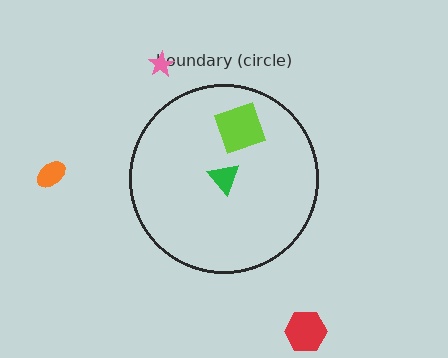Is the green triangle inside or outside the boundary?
Inside.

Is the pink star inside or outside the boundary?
Outside.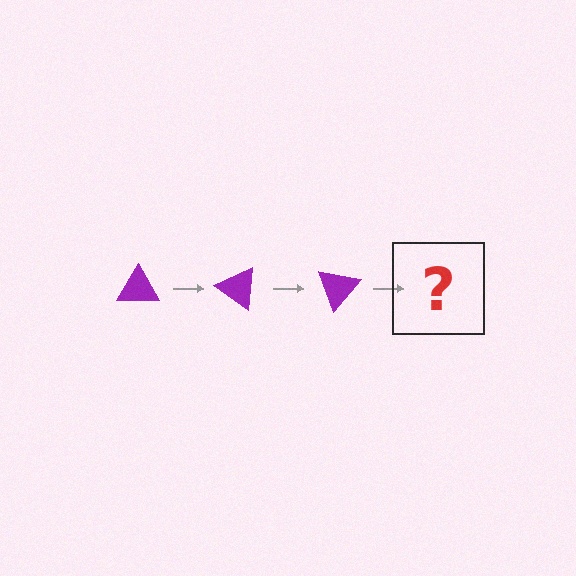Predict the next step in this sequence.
The next step is a purple triangle rotated 105 degrees.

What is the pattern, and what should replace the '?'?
The pattern is that the triangle rotates 35 degrees each step. The '?' should be a purple triangle rotated 105 degrees.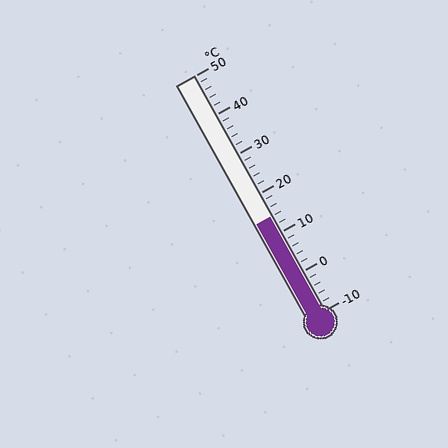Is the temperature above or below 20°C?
The temperature is below 20°C.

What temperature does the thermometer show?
The thermometer shows approximately 14°C.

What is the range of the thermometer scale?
The thermometer scale ranges from -10°C to 50°C.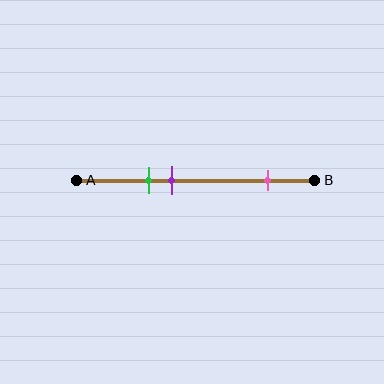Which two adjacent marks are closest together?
The green and purple marks are the closest adjacent pair.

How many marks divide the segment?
There are 3 marks dividing the segment.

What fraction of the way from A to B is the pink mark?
The pink mark is approximately 80% (0.8) of the way from A to B.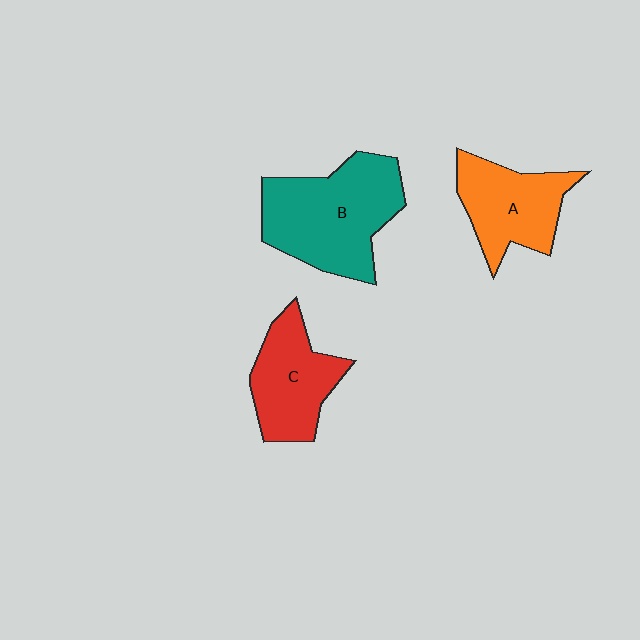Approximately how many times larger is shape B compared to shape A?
Approximately 1.5 times.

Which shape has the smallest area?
Shape C (red).